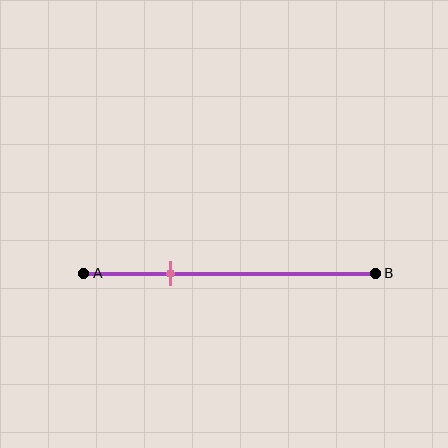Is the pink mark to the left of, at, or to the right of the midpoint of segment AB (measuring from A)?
The pink mark is to the left of the midpoint of segment AB.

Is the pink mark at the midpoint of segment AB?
No, the mark is at about 30% from A, not at the 50% midpoint.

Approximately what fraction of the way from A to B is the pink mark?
The pink mark is approximately 30% of the way from A to B.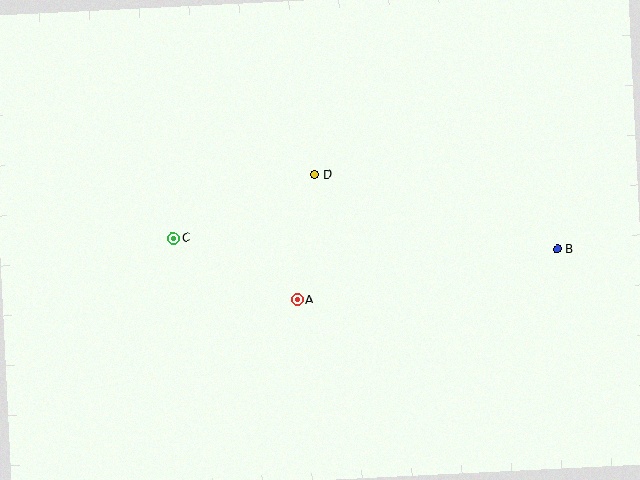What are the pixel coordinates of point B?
Point B is at (557, 249).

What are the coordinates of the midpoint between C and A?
The midpoint between C and A is at (235, 269).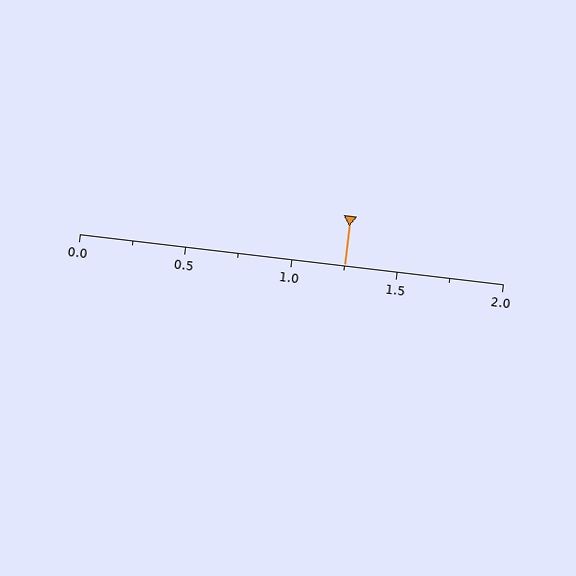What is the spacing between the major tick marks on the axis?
The major ticks are spaced 0.5 apart.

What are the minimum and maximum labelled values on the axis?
The axis runs from 0.0 to 2.0.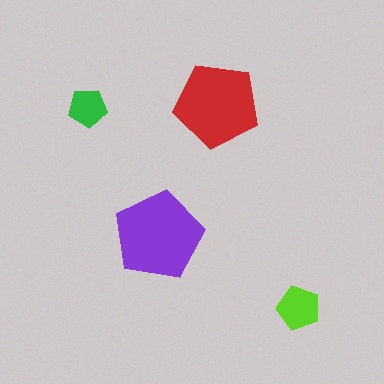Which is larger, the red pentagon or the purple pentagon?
The purple one.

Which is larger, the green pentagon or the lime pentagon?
The lime one.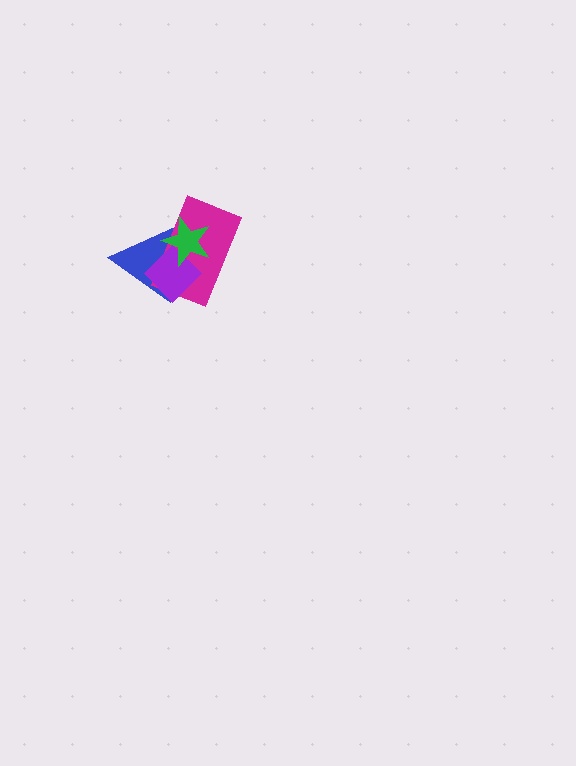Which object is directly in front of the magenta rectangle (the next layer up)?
The purple diamond is directly in front of the magenta rectangle.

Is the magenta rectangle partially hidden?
Yes, it is partially covered by another shape.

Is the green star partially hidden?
No, no other shape covers it.